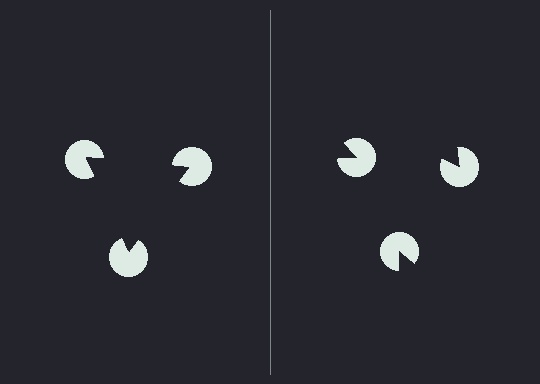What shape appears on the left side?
An illusory triangle.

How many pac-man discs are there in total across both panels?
6 — 3 on each side.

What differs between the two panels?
The pac-man discs are positioned identically on both sides; only the wedge orientations differ. On the left they align to a triangle; on the right they are misaligned.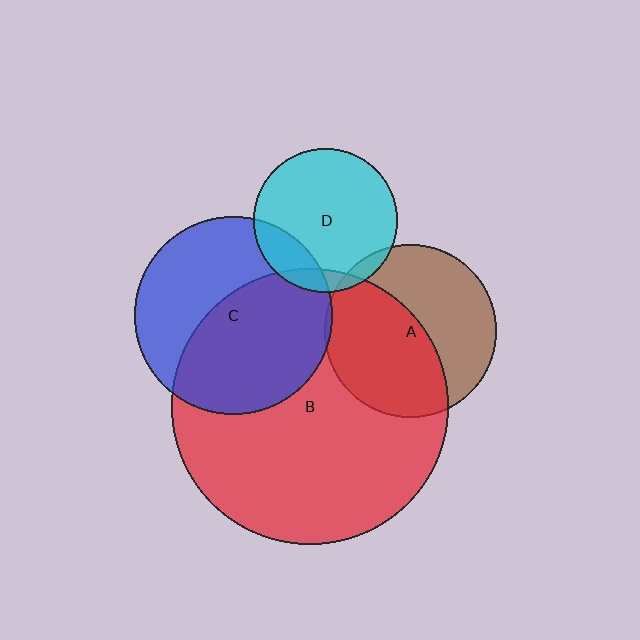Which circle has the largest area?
Circle B (red).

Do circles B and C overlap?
Yes.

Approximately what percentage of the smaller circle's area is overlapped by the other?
Approximately 55%.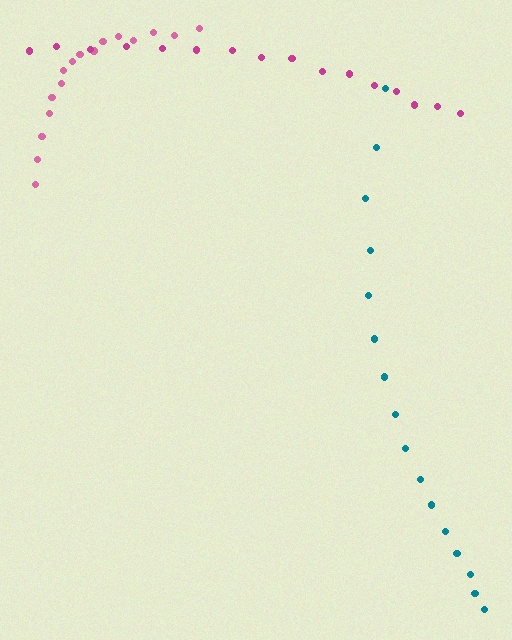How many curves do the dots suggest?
There are 3 distinct paths.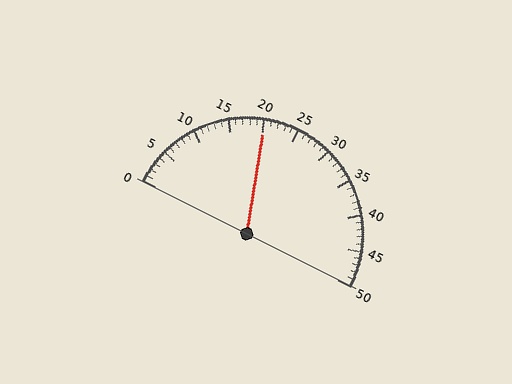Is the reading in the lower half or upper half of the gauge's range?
The reading is in the lower half of the range (0 to 50).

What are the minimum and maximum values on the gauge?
The gauge ranges from 0 to 50.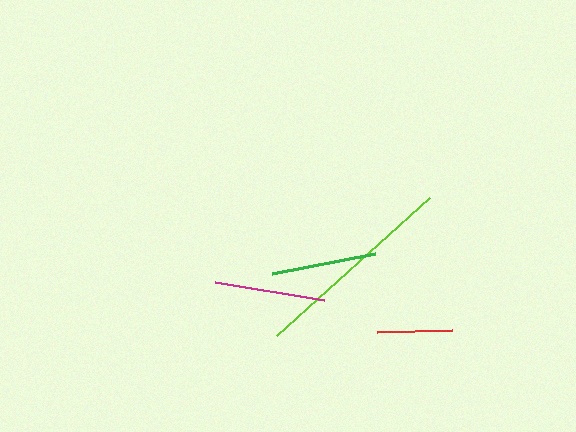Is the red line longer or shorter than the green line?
The green line is longer than the red line.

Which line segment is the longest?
The lime line is the longest at approximately 207 pixels.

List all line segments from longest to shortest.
From longest to shortest: lime, magenta, green, red.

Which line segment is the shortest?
The red line is the shortest at approximately 75 pixels.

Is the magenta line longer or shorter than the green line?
The magenta line is longer than the green line.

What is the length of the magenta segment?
The magenta segment is approximately 111 pixels long.